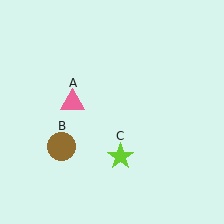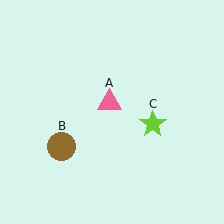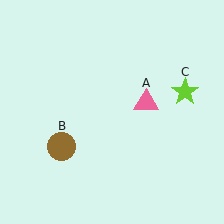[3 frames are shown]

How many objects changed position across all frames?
2 objects changed position: pink triangle (object A), lime star (object C).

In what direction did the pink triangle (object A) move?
The pink triangle (object A) moved right.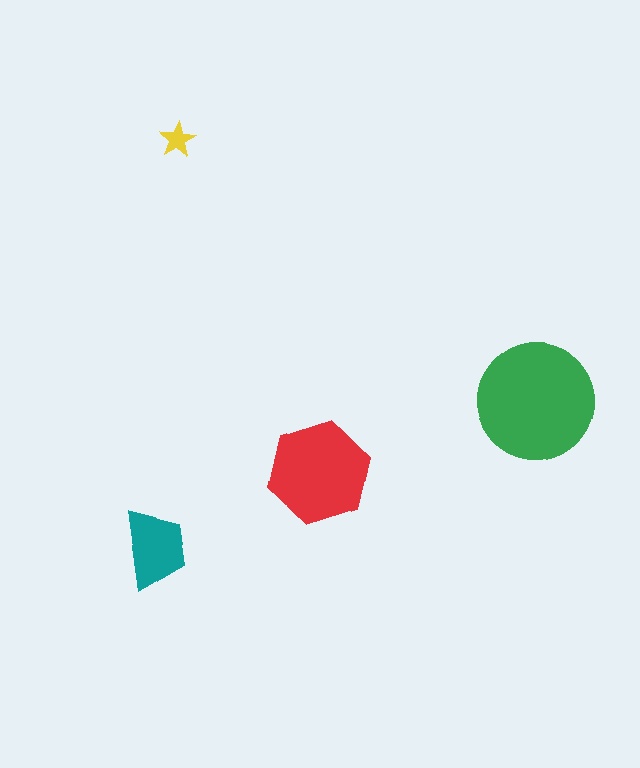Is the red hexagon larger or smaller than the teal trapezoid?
Larger.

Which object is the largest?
The green circle.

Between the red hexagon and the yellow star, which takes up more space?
The red hexagon.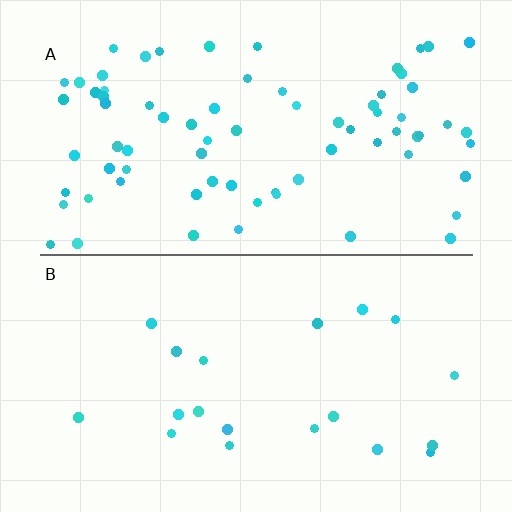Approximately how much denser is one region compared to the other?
Approximately 3.8× — region A over region B.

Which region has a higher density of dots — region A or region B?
A (the top).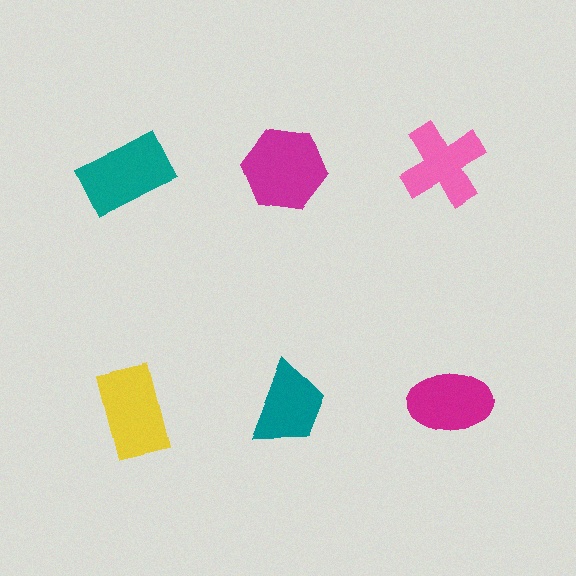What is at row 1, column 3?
A pink cross.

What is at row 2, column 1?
A yellow rectangle.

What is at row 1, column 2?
A magenta hexagon.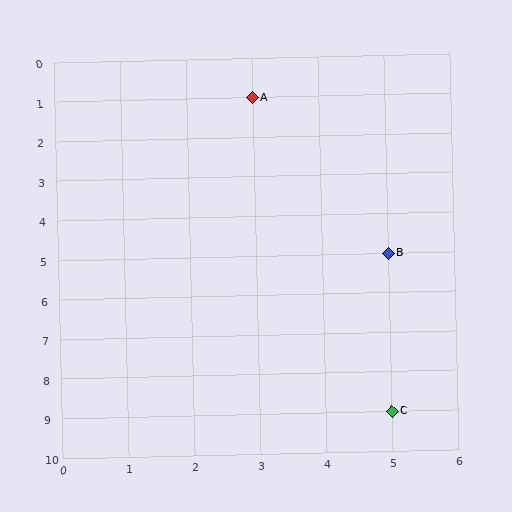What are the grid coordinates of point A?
Point A is at grid coordinates (3, 1).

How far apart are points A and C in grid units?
Points A and C are 2 columns and 8 rows apart (about 8.2 grid units diagonally).